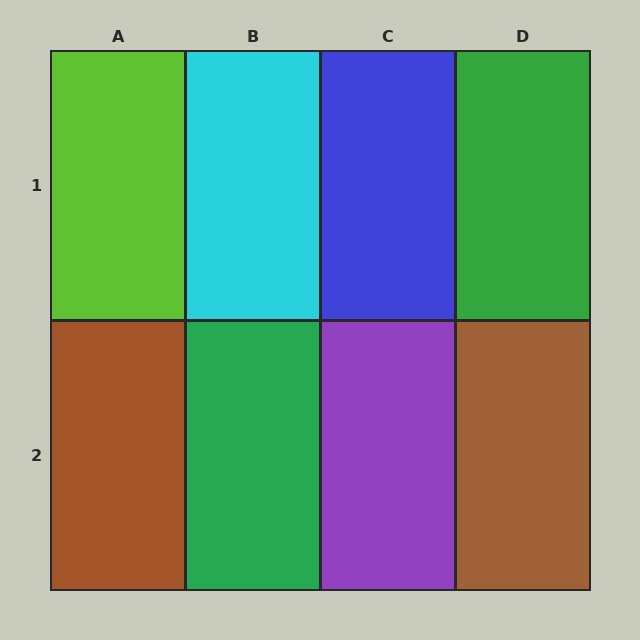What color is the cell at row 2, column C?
Purple.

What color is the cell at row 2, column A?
Brown.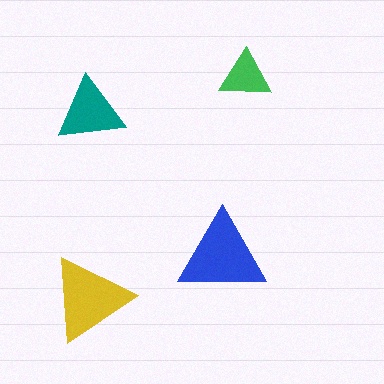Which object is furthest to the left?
The yellow triangle is leftmost.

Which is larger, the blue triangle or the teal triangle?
The blue one.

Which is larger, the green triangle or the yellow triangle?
The yellow one.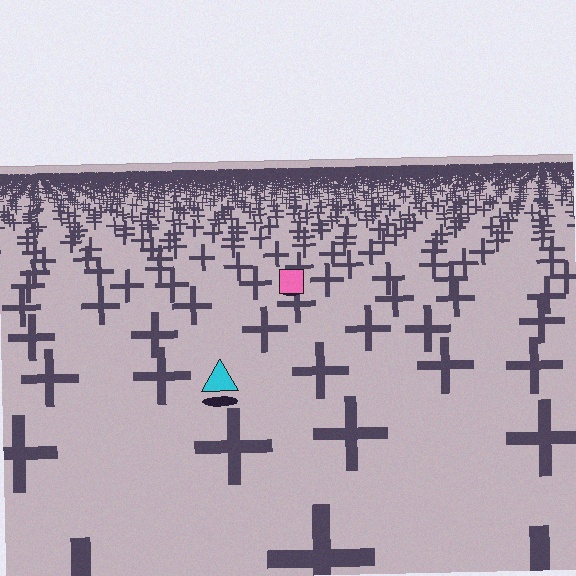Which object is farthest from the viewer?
The pink square is farthest from the viewer. It appears smaller and the ground texture around it is denser.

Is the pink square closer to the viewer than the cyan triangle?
No. The cyan triangle is closer — you can tell from the texture gradient: the ground texture is coarser near it.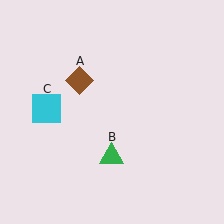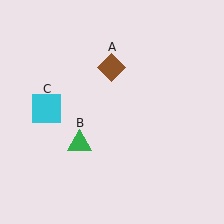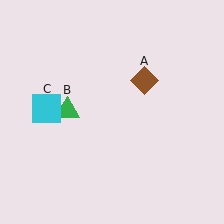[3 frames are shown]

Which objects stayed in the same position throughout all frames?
Cyan square (object C) remained stationary.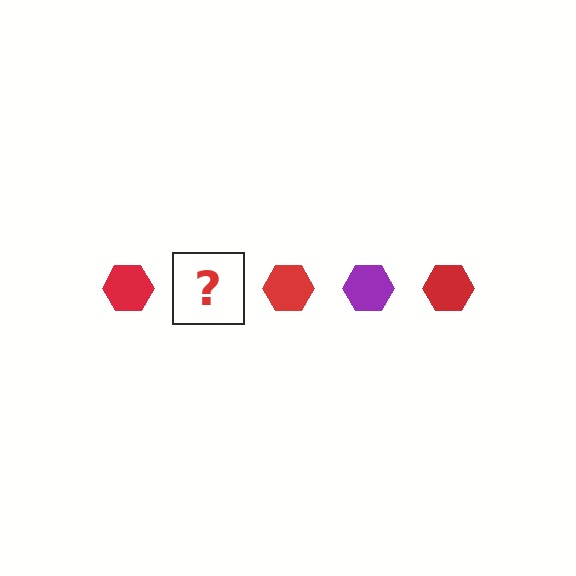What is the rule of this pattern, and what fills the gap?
The rule is that the pattern cycles through red, purple hexagons. The gap should be filled with a purple hexagon.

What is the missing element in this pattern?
The missing element is a purple hexagon.